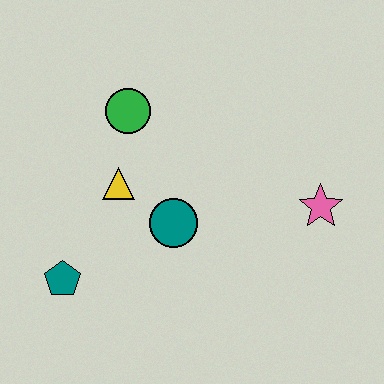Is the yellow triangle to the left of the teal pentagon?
No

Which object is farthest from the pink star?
The teal pentagon is farthest from the pink star.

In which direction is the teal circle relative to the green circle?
The teal circle is below the green circle.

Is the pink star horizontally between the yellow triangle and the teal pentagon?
No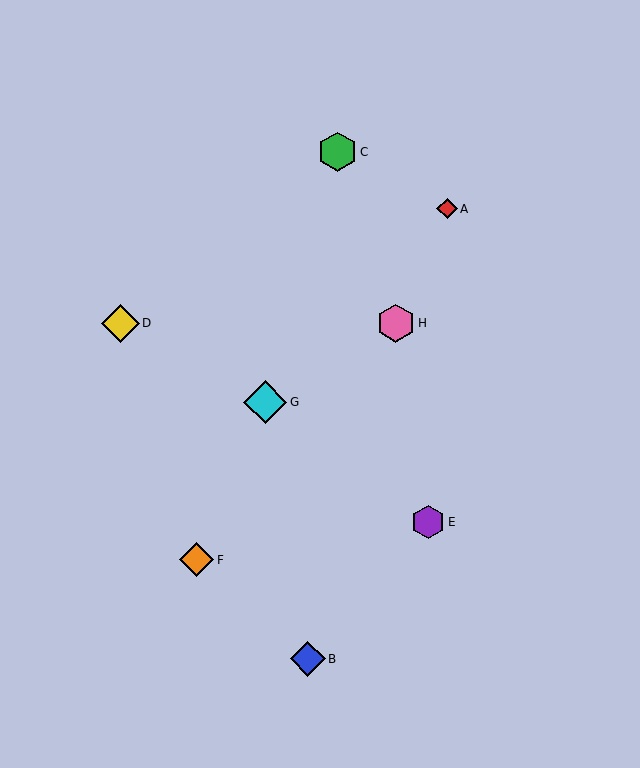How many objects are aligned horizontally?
2 objects (D, H) are aligned horizontally.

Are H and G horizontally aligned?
No, H is at y≈323 and G is at y≈402.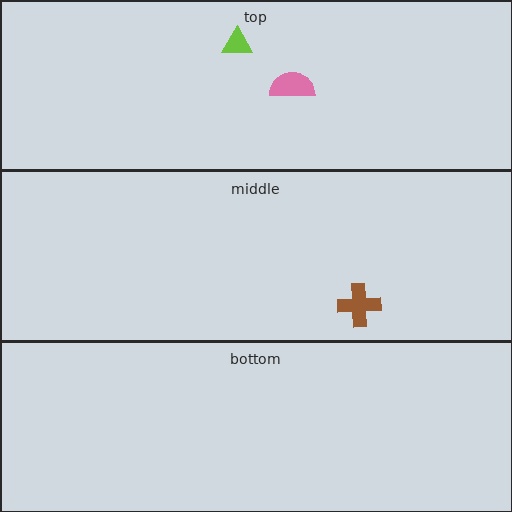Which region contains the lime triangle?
The top region.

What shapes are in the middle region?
The brown cross.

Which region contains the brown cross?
The middle region.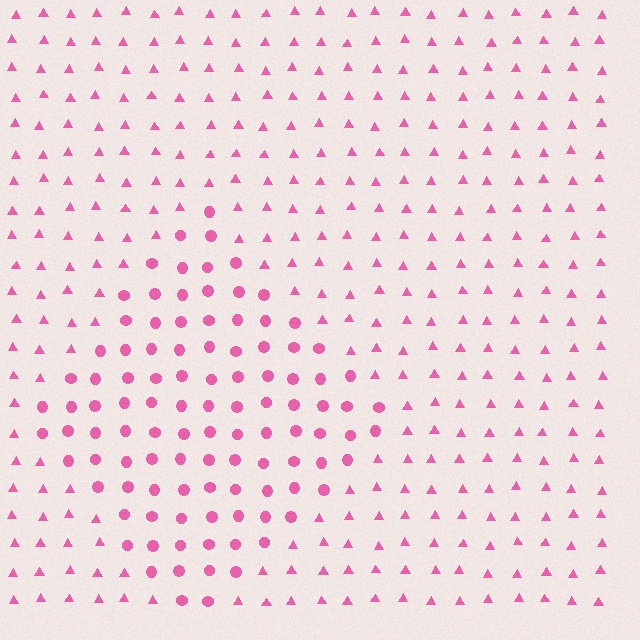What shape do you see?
I see a diamond.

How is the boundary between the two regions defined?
The boundary is defined by a change in element shape: circles inside vs. triangles outside. All elements share the same color and spacing.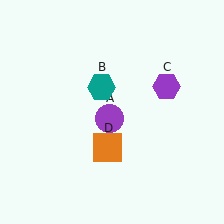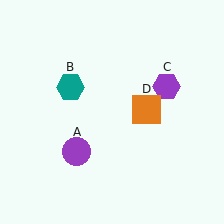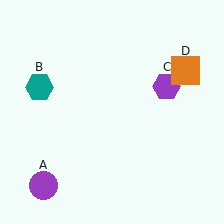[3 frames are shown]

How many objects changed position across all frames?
3 objects changed position: purple circle (object A), teal hexagon (object B), orange square (object D).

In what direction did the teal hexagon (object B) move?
The teal hexagon (object B) moved left.